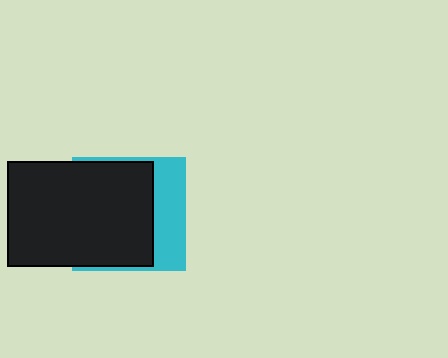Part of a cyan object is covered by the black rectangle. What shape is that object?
It is a square.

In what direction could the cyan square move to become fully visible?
The cyan square could move right. That would shift it out from behind the black rectangle entirely.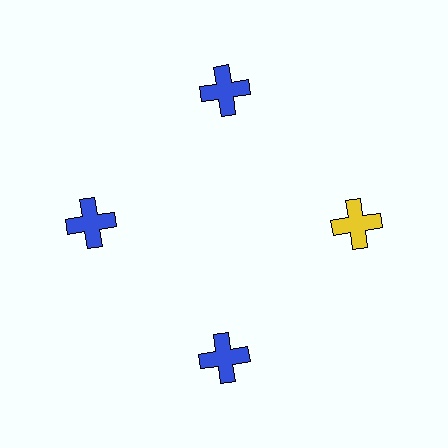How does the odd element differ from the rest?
It has a different color: yellow instead of blue.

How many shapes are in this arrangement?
There are 4 shapes arranged in a ring pattern.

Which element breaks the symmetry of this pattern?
The yellow cross at roughly the 3 o'clock position breaks the symmetry. All other shapes are blue crosses.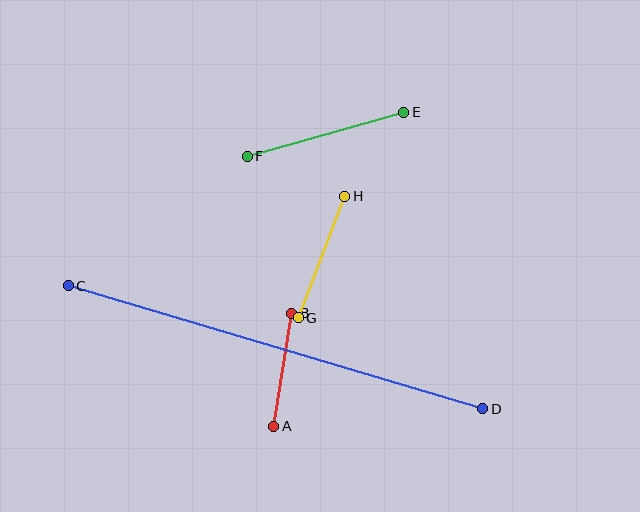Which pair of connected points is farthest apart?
Points C and D are farthest apart.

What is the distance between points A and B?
The distance is approximately 115 pixels.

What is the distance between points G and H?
The distance is approximately 130 pixels.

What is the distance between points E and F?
The distance is approximately 163 pixels.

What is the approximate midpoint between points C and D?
The midpoint is at approximately (275, 347) pixels.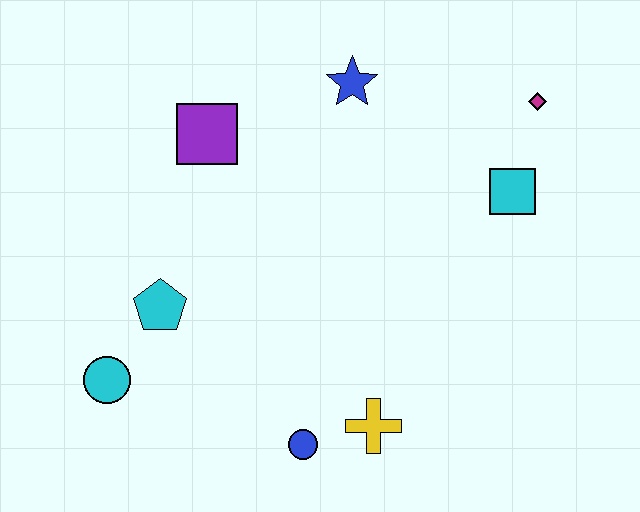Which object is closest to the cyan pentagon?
The cyan circle is closest to the cyan pentagon.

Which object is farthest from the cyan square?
The cyan circle is farthest from the cyan square.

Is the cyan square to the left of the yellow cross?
No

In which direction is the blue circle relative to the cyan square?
The blue circle is below the cyan square.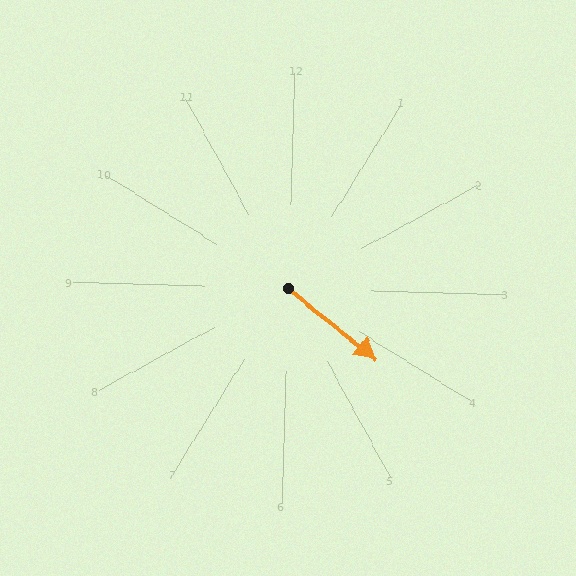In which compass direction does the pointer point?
Southeast.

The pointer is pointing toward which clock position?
Roughly 4 o'clock.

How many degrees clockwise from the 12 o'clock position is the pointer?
Approximately 127 degrees.